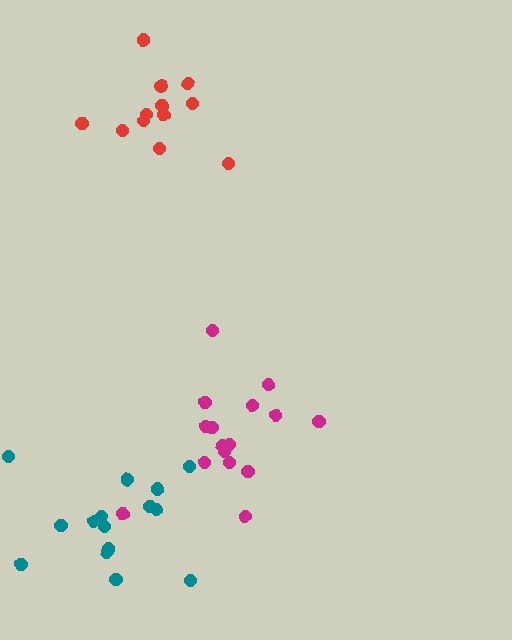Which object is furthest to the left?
The teal cluster is leftmost.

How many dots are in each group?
Group 1: 12 dots, Group 2: 16 dots, Group 3: 15 dots (43 total).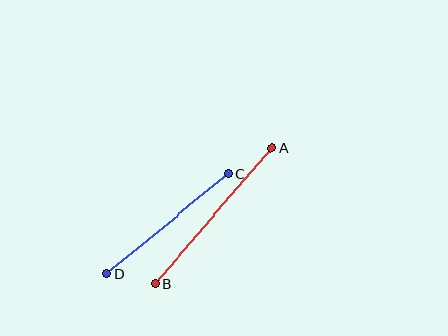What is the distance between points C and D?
The distance is approximately 158 pixels.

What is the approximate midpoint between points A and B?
The midpoint is at approximately (213, 216) pixels.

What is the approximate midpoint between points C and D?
The midpoint is at approximately (168, 224) pixels.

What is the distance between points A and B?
The distance is approximately 178 pixels.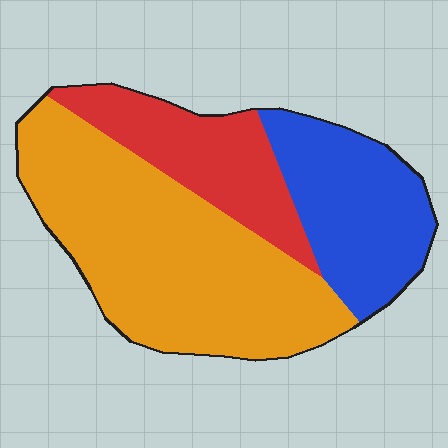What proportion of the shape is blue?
Blue takes up about one quarter (1/4) of the shape.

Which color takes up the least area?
Red, at roughly 20%.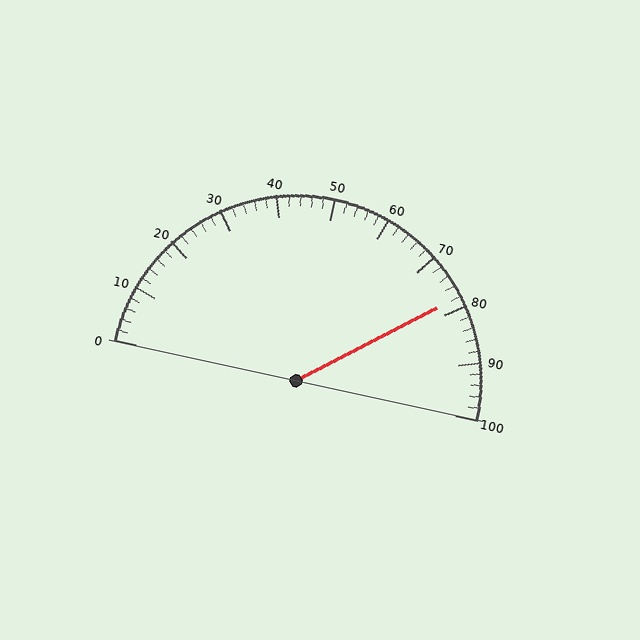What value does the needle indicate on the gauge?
The needle indicates approximately 78.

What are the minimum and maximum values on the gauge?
The gauge ranges from 0 to 100.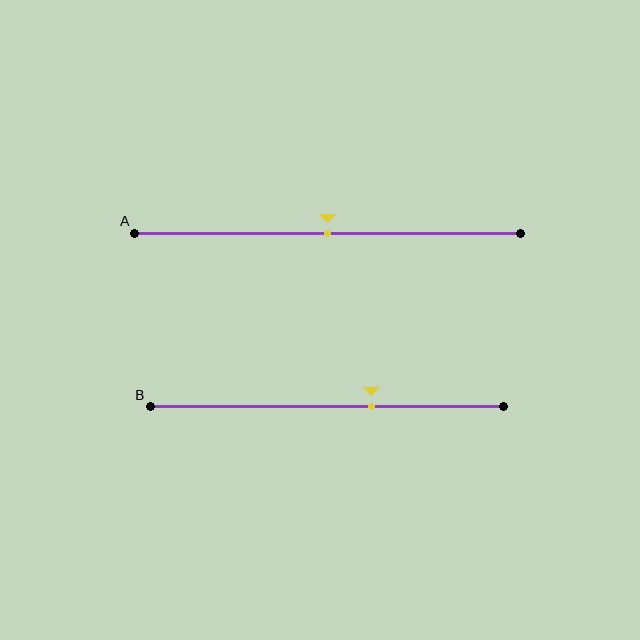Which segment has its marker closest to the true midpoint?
Segment A has its marker closest to the true midpoint.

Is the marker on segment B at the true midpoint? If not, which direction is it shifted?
No, the marker on segment B is shifted to the right by about 13% of the segment length.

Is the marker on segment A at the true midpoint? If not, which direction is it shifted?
Yes, the marker on segment A is at the true midpoint.